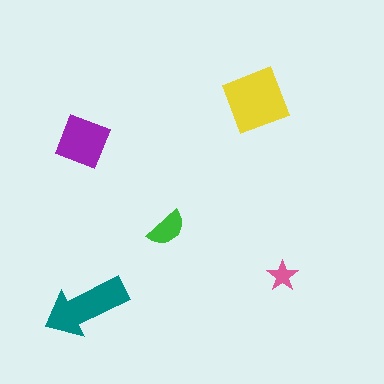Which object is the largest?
The yellow square.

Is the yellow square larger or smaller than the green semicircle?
Larger.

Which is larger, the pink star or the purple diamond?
The purple diamond.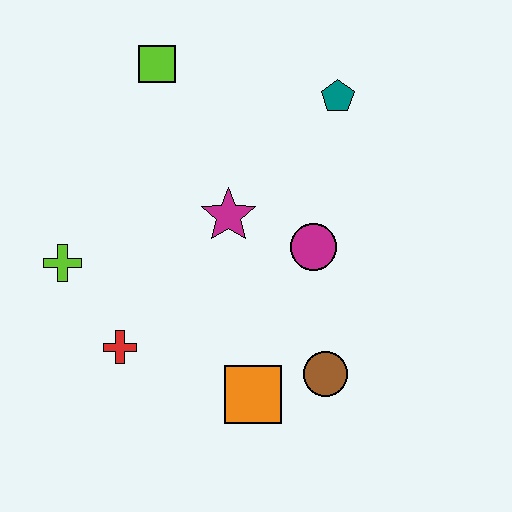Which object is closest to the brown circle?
The orange square is closest to the brown circle.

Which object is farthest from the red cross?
The teal pentagon is farthest from the red cross.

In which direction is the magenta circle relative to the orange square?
The magenta circle is above the orange square.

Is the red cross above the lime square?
No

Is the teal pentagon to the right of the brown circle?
Yes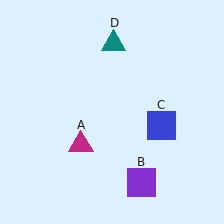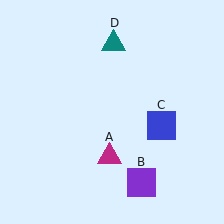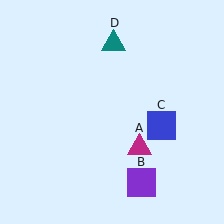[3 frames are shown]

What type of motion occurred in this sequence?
The magenta triangle (object A) rotated counterclockwise around the center of the scene.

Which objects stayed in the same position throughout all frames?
Purple square (object B) and blue square (object C) and teal triangle (object D) remained stationary.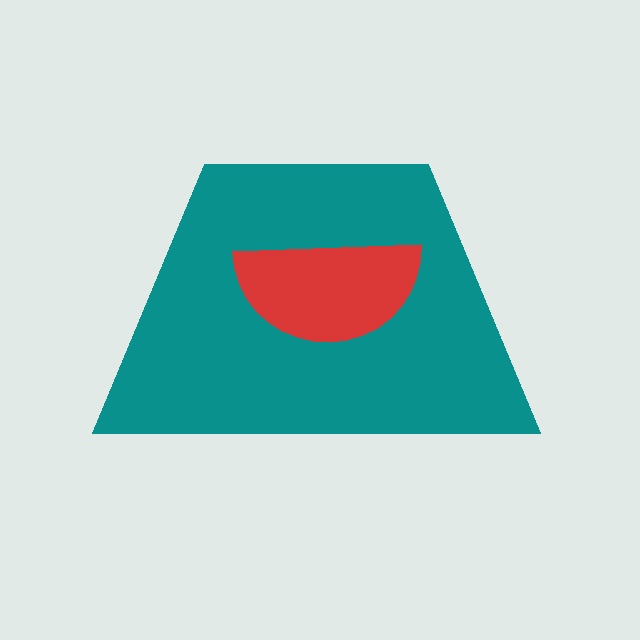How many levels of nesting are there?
2.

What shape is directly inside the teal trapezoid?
The red semicircle.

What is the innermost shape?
The red semicircle.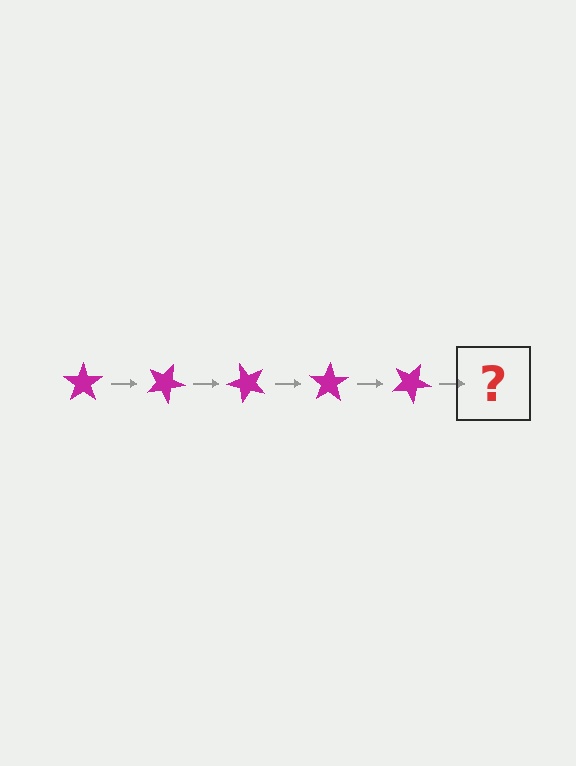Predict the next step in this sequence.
The next step is a magenta star rotated 125 degrees.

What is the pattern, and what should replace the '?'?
The pattern is that the star rotates 25 degrees each step. The '?' should be a magenta star rotated 125 degrees.